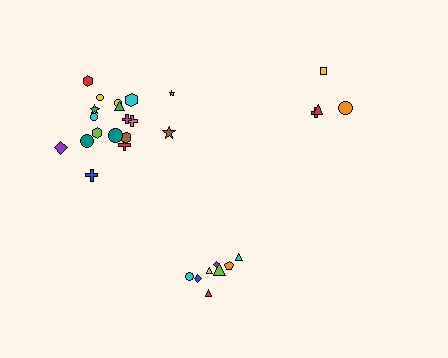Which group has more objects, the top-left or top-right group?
The top-left group.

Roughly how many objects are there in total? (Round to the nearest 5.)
Roughly 30 objects in total.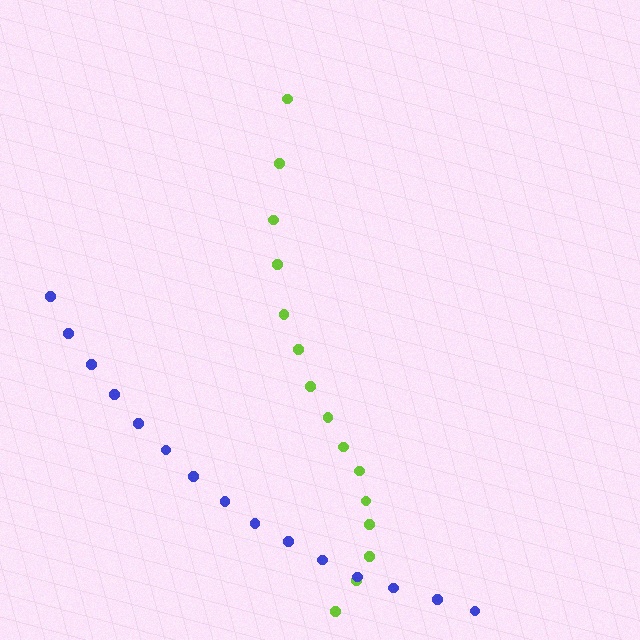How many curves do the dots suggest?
There are 2 distinct paths.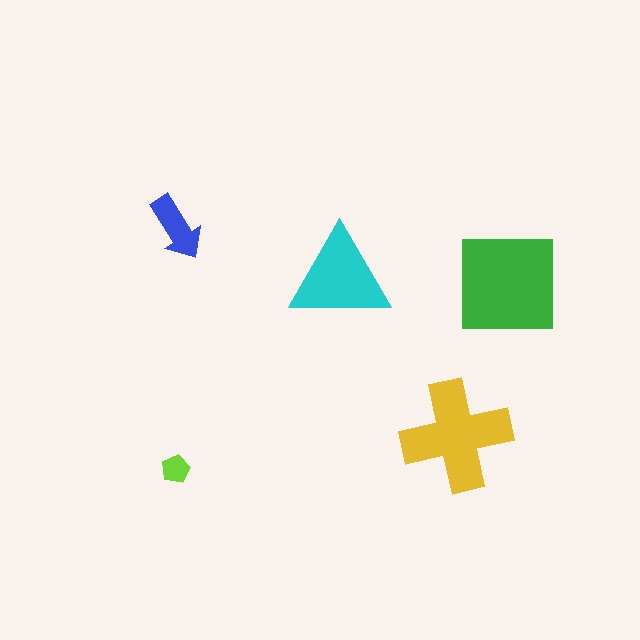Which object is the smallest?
The lime pentagon.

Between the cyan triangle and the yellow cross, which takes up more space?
The yellow cross.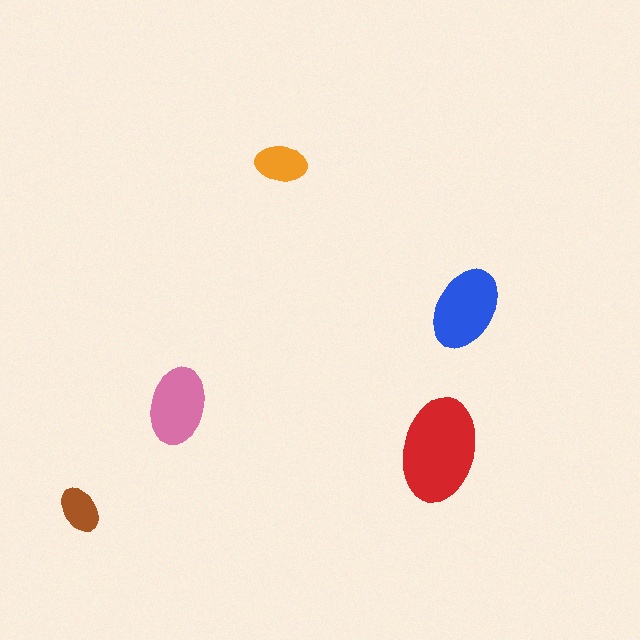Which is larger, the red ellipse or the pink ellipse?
The red one.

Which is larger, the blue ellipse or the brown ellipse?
The blue one.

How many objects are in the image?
There are 5 objects in the image.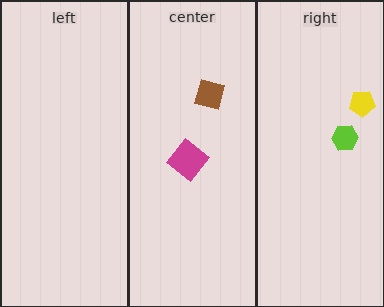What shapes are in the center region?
The magenta diamond, the brown square.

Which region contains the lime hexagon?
The right region.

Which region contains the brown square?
The center region.